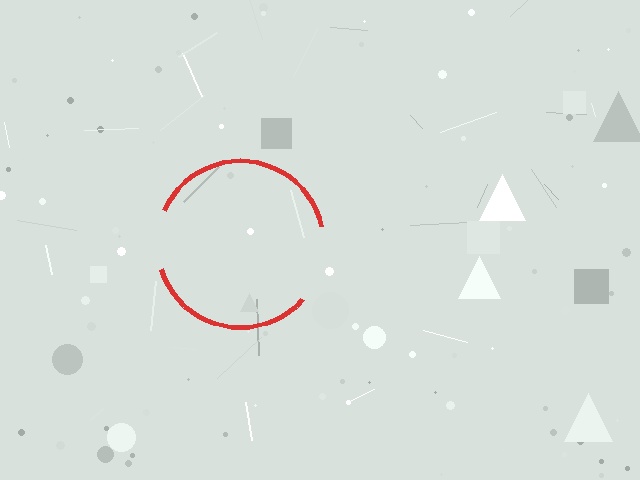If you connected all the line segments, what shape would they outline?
They would outline a circle.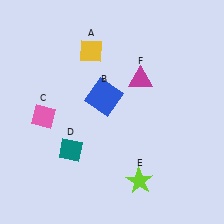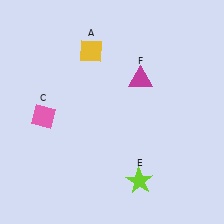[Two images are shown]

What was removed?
The teal diamond (D), the blue square (B) were removed in Image 2.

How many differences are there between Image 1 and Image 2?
There are 2 differences between the two images.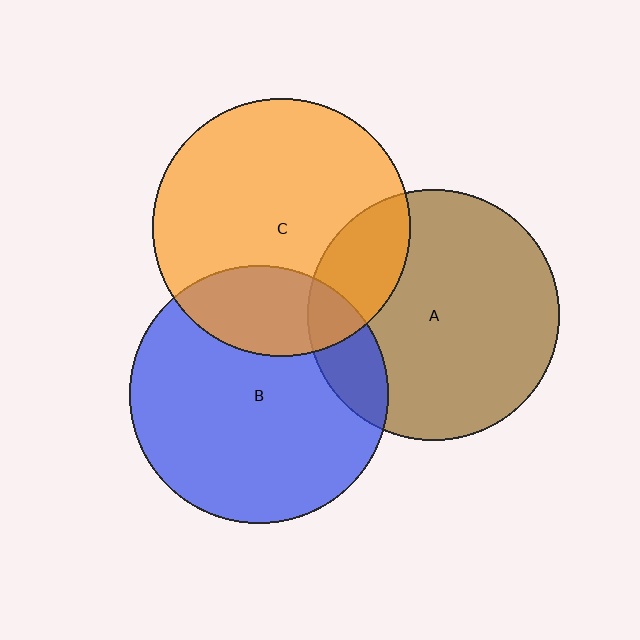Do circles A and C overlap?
Yes.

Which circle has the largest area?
Circle B (blue).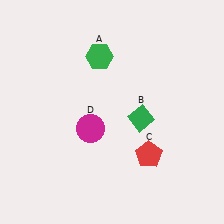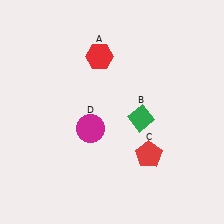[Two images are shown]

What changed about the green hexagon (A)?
In Image 1, A is green. In Image 2, it changed to red.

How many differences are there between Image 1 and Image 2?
There is 1 difference between the two images.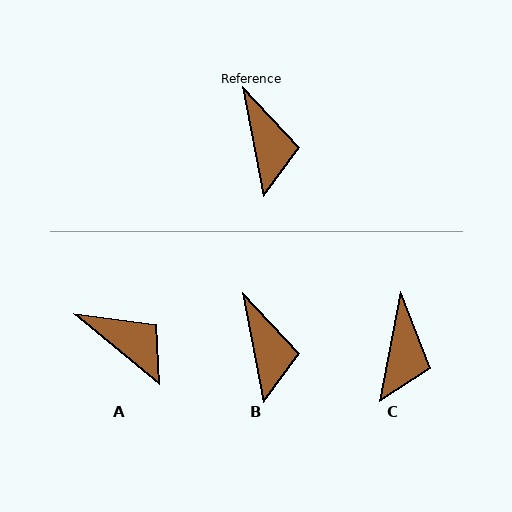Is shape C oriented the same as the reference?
No, it is off by about 22 degrees.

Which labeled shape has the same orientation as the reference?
B.